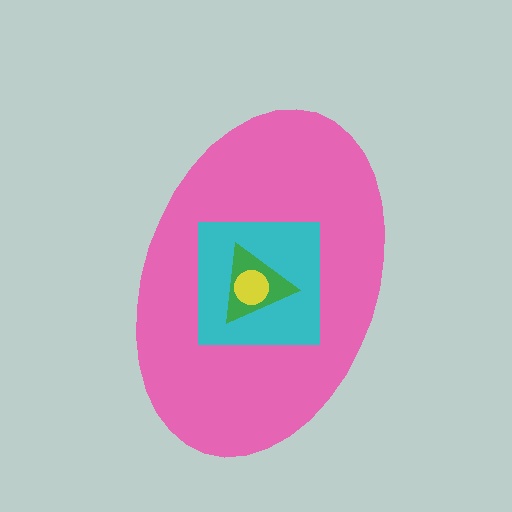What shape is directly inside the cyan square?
The green triangle.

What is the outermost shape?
The pink ellipse.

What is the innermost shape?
The yellow circle.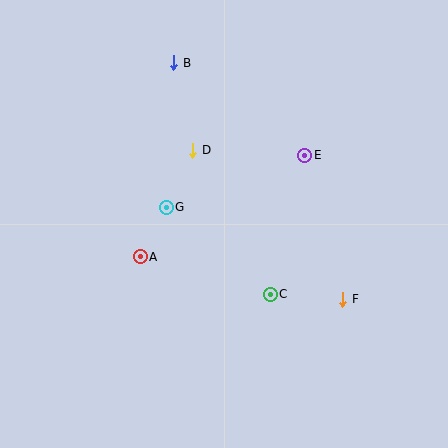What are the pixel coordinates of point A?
Point A is at (140, 257).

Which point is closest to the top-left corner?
Point B is closest to the top-left corner.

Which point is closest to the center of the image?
Point G at (166, 207) is closest to the center.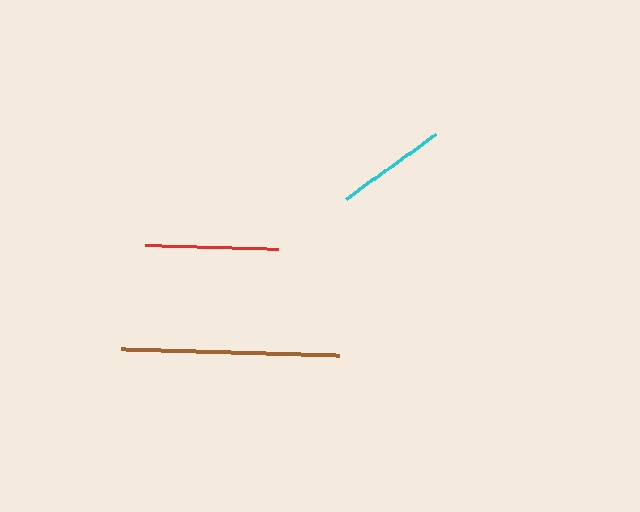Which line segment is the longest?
The brown line is the longest at approximately 218 pixels.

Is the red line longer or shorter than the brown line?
The brown line is longer than the red line.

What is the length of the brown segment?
The brown segment is approximately 218 pixels long.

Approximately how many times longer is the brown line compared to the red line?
The brown line is approximately 1.6 times the length of the red line.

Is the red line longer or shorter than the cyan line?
The red line is longer than the cyan line.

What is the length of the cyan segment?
The cyan segment is approximately 110 pixels long.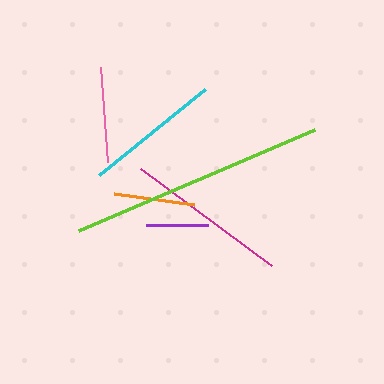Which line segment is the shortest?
The purple line is the shortest at approximately 62 pixels.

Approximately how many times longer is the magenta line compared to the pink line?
The magenta line is approximately 1.7 times the length of the pink line.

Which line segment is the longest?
The lime line is the longest at approximately 257 pixels.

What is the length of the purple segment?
The purple segment is approximately 62 pixels long.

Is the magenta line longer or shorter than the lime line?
The lime line is longer than the magenta line.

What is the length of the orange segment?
The orange segment is approximately 81 pixels long.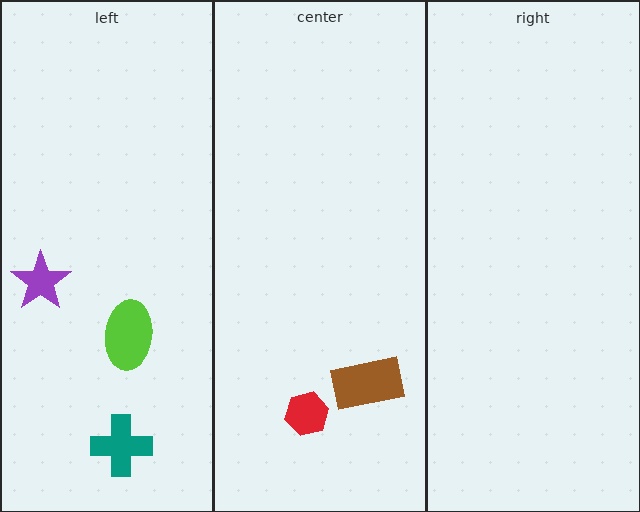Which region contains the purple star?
The left region.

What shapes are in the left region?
The teal cross, the lime ellipse, the purple star.